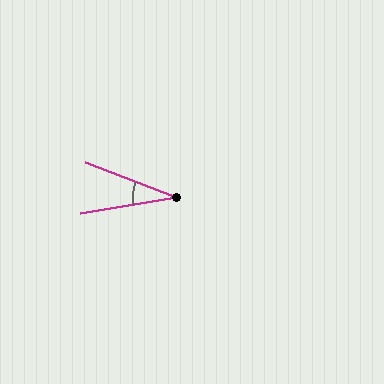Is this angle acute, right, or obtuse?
It is acute.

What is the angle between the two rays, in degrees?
Approximately 30 degrees.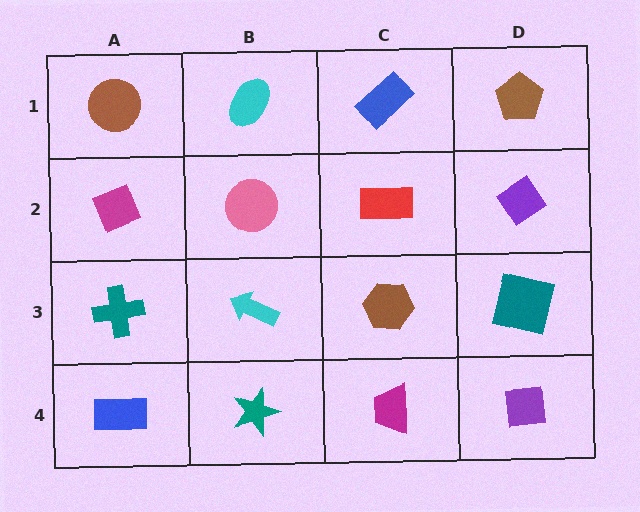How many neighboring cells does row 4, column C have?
3.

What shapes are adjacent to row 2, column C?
A blue rectangle (row 1, column C), a brown hexagon (row 3, column C), a pink circle (row 2, column B), a purple diamond (row 2, column D).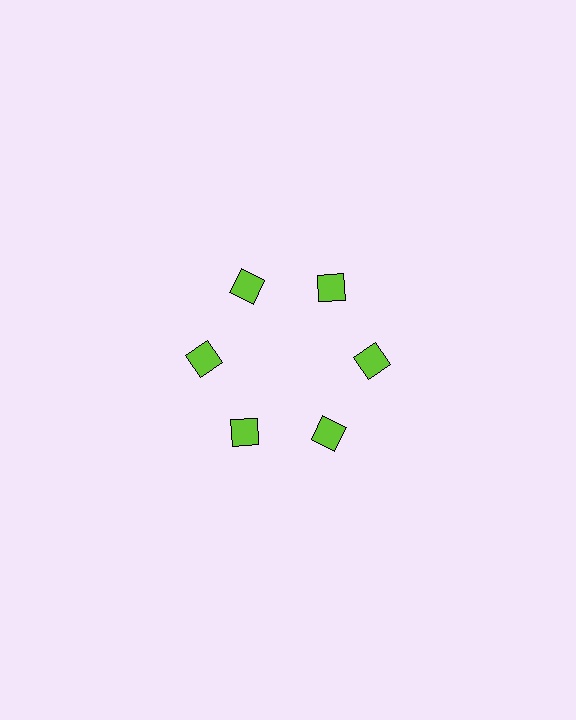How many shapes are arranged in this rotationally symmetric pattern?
There are 6 shapes, arranged in 6 groups of 1.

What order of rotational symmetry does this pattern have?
This pattern has 6-fold rotational symmetry.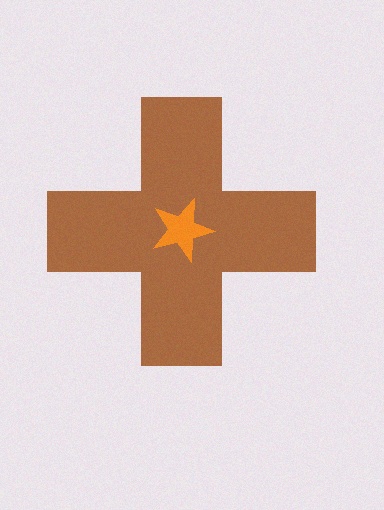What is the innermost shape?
The orange star.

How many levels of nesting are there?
2.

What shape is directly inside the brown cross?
The orange star.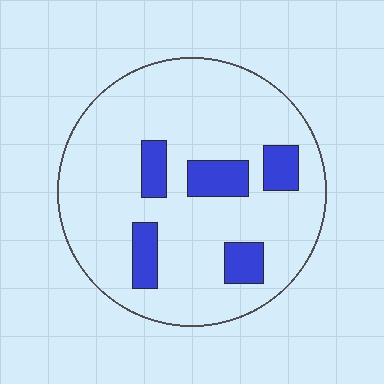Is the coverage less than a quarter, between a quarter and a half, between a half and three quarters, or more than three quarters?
Less than a quarter.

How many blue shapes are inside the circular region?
5.